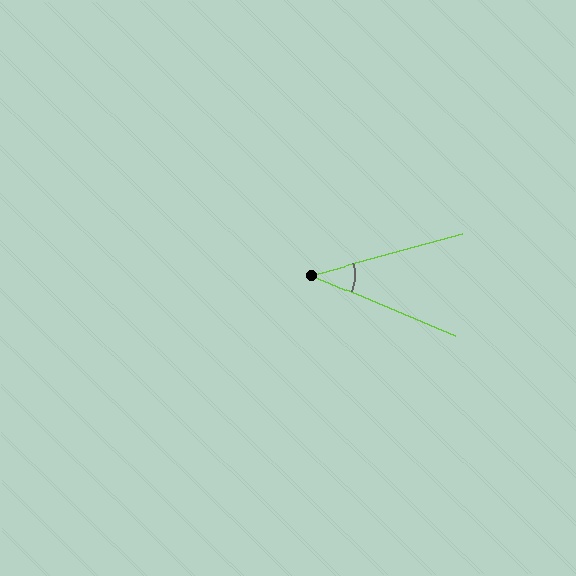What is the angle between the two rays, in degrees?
Approximately 38 degrees.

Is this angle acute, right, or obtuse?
It is acute.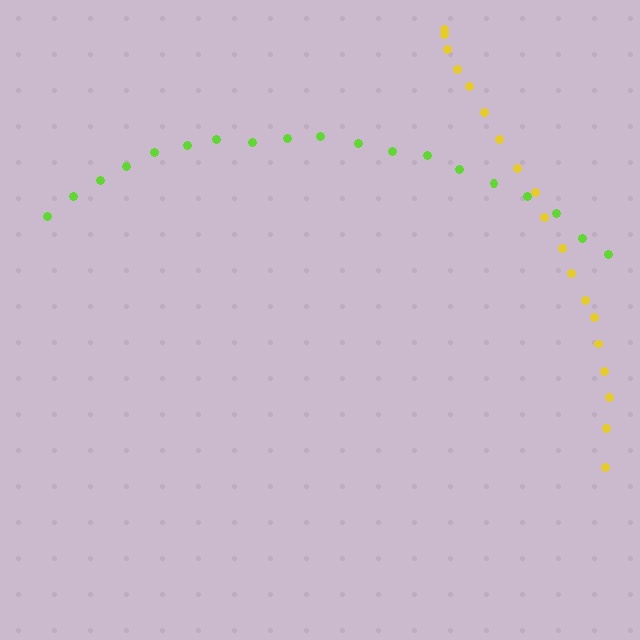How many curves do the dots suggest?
There are 2 distinct paths.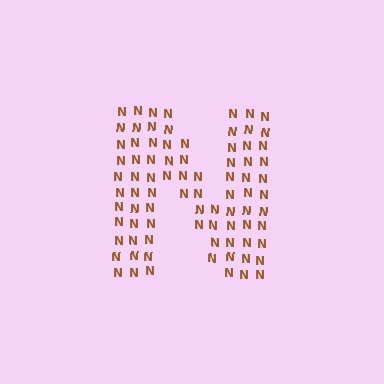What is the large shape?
The large shape is the letter N.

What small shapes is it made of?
It is made of small letter N's.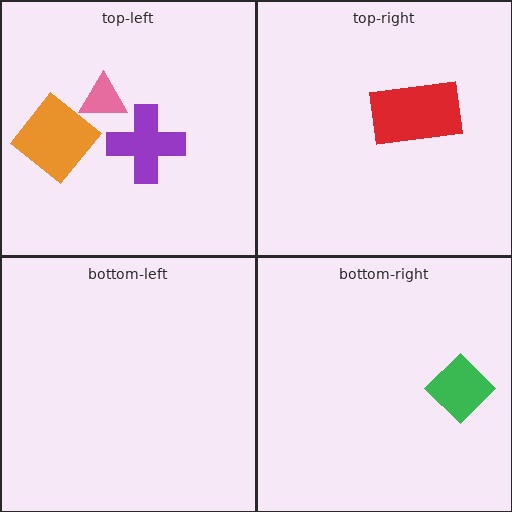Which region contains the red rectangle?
The top-right region.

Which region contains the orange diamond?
The top-left region.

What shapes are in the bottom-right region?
The green diamond.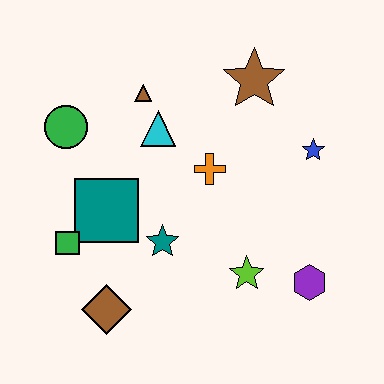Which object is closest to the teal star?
The teal square is closest to the teal star.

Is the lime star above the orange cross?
No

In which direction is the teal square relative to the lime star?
The teal square is to the left of the lime star.